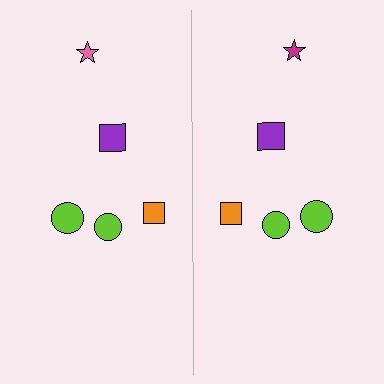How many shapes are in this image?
There are 10 shapes in this image.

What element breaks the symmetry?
The magenta star on the right side breaks the symmetry — its mirror counterpart is pink.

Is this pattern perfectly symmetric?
No, the pattern is not perfectly symmetric. The magenta star on the right side breaks the symmetry — its mirror counterpart is pink.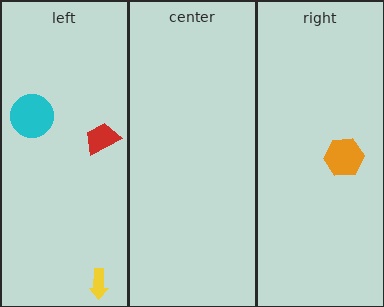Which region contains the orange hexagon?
The right region.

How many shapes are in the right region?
1.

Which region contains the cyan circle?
The left region.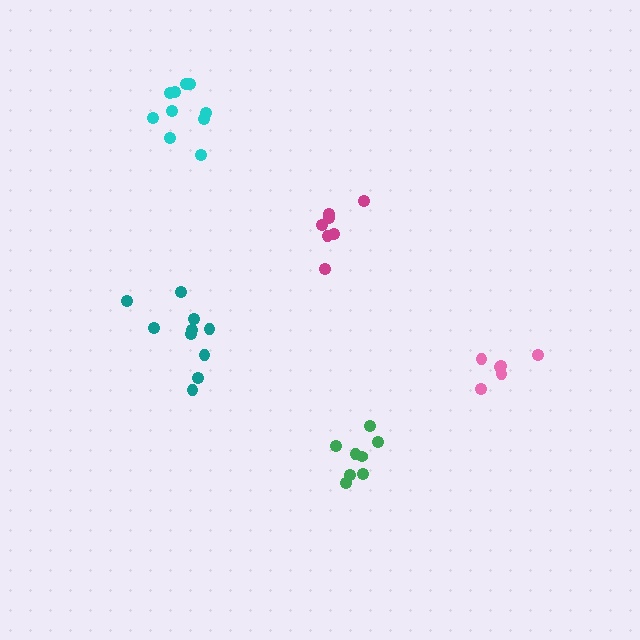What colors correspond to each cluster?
The clusters are colored: magenta, green, pink, teal, cyan.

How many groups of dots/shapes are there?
There are 5 groups.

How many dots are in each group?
Group 1: 7 dots, Group 2: 8 dots, Group 3: 6 dots, Group 4: 10 dots, Group 5: 10 dots (41 total).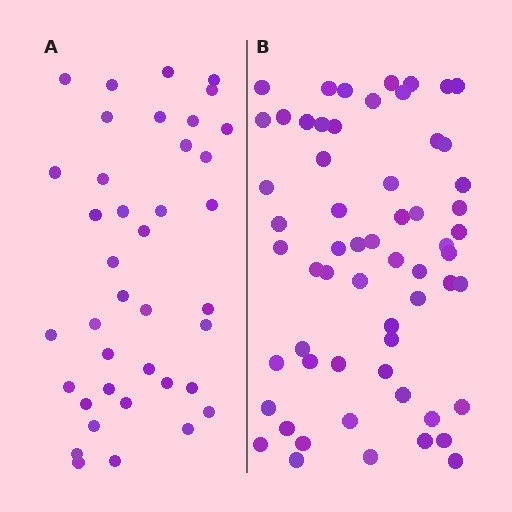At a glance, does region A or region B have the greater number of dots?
Region B (the right region) has more dots.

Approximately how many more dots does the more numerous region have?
Region B has approximately 20 more dots than region A.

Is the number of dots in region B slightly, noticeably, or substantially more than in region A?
Region B has substantially more. The ratio is roughly 1.5 to 1.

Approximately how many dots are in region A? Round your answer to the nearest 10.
About 40 dots. (The exact count is 39, which rounds to 40.)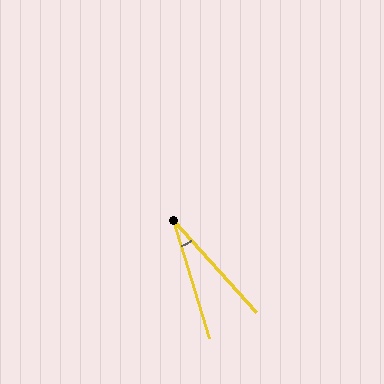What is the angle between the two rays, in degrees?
Approximately 25 degrees.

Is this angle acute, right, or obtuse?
It is acute.